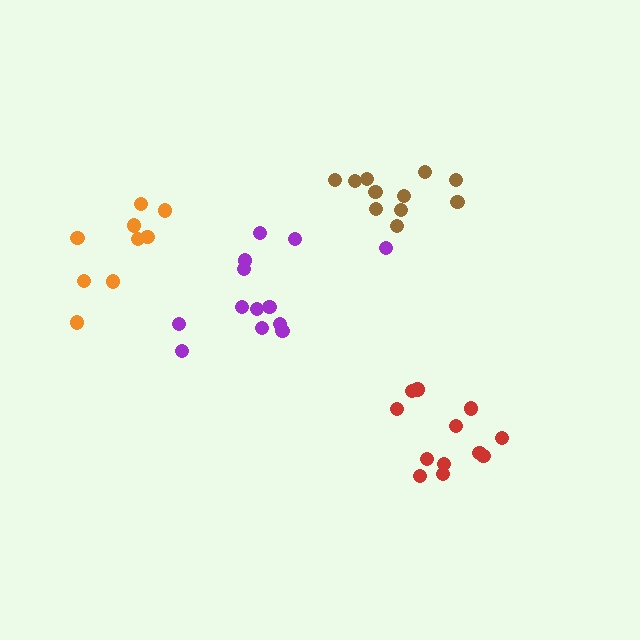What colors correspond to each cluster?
The clusters are colored: orange, red, purple, brown.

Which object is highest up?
The brown cluster is topmost.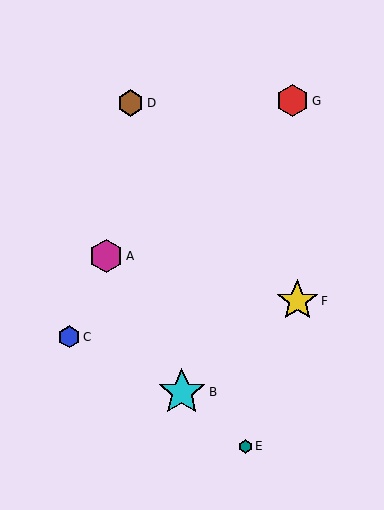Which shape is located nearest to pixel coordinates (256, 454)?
The teal hexagon (labeled E) at (245, 446) is nearest to that location.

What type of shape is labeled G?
Shape G is a red hexagon.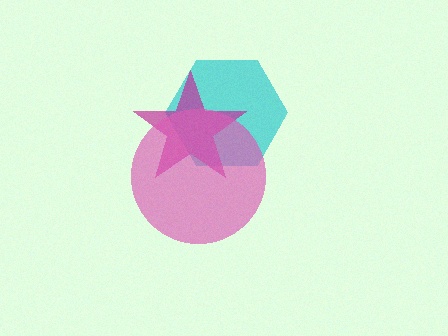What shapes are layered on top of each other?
The layered shapes are: a cyan hexagon, a magenta star, a pink circle.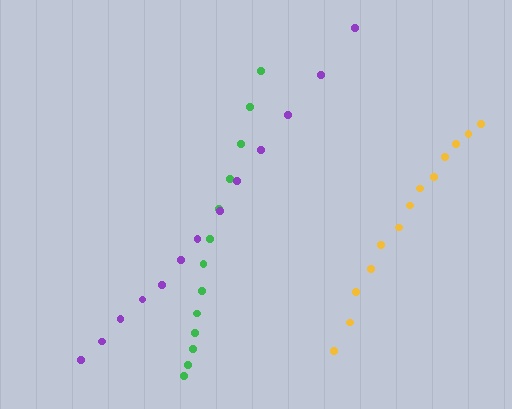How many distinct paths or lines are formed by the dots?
There are 3 distinct paths.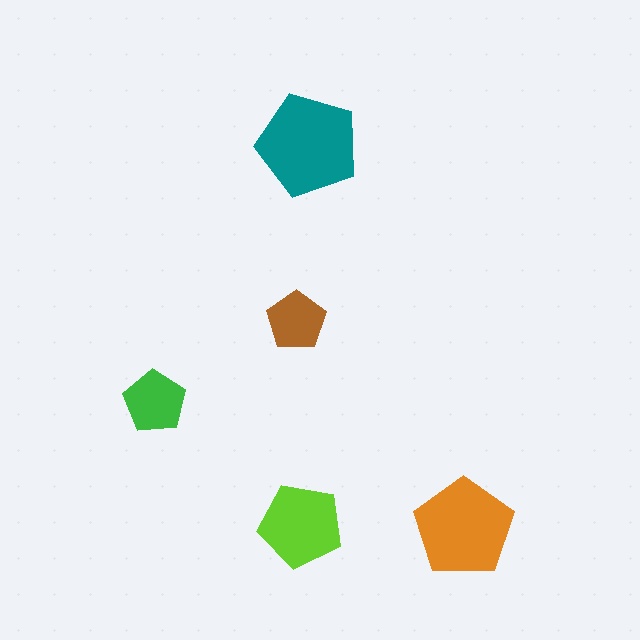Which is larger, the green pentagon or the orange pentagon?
The orange one.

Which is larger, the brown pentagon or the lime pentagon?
The lime one.